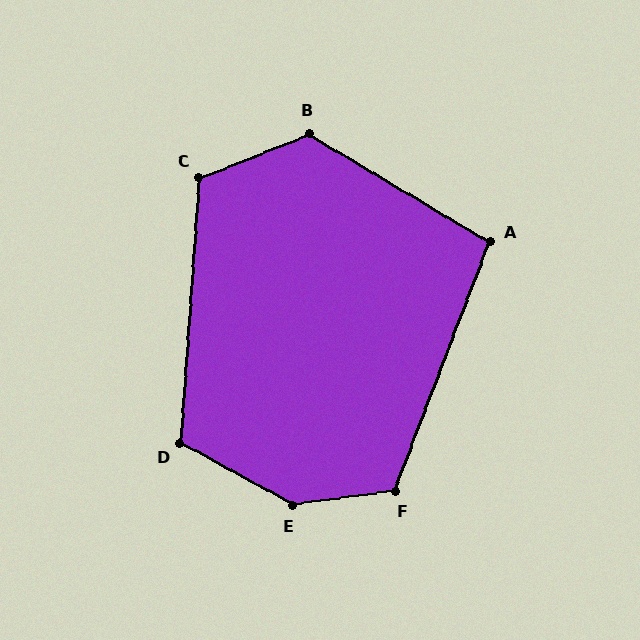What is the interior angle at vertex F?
Approximately 118 degrees (obtuse).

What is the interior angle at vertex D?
Approximately 115 degrees (obtuse).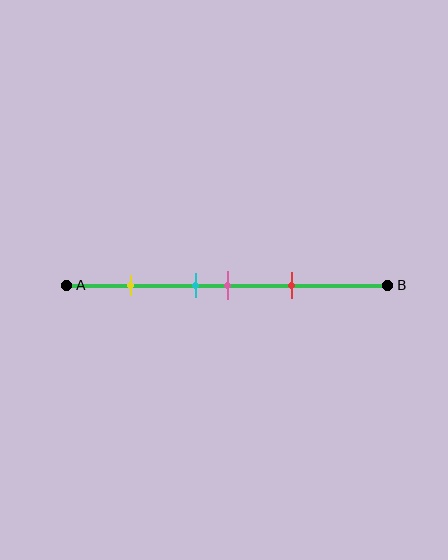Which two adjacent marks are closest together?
The cyan and pink marks are the closest adjacent pair.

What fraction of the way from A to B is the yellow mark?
The yellow mark is approximately 20% (0.2) of the way from A to B.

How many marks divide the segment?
There are 4 marks dividing the segment.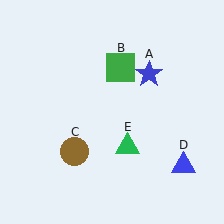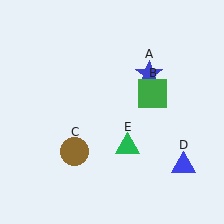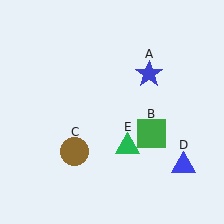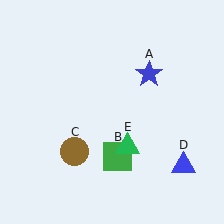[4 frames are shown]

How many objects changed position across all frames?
1 object changed position: green square (object B).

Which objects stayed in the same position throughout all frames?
Blue star (object A) and brown circle (object C) and blue triangle (object D) and green triangle (object E) remained stationary.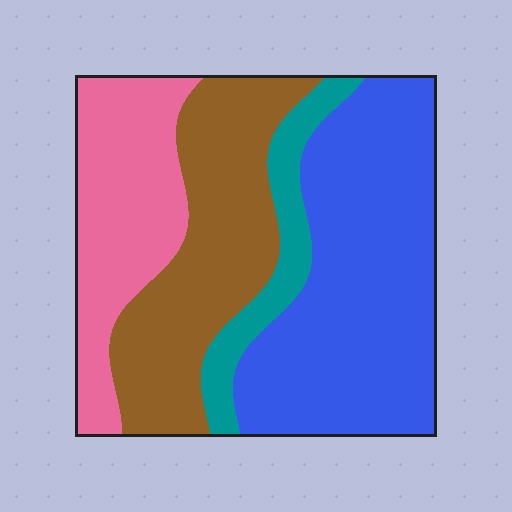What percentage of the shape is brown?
Brown takes up about one quarter (1/4) of the shape.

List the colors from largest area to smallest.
From largest to smallest: blue, brown, pink, teal.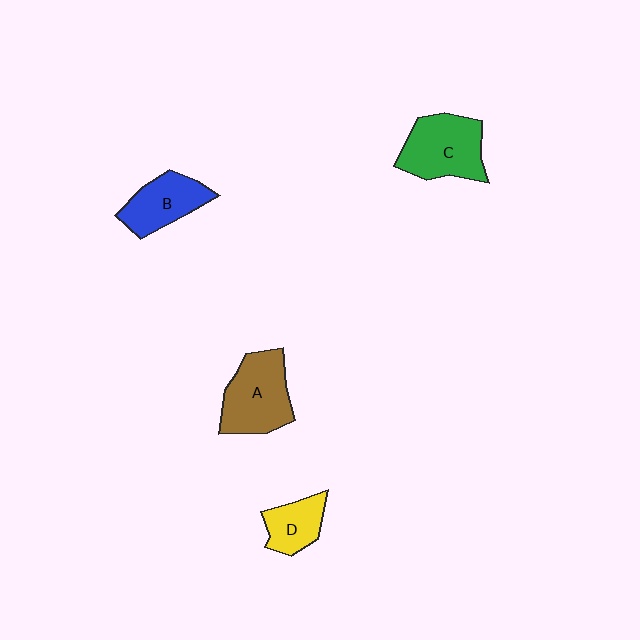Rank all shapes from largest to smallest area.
From largest to smallest: A (brown), C (green), B (blue), D (yellow).